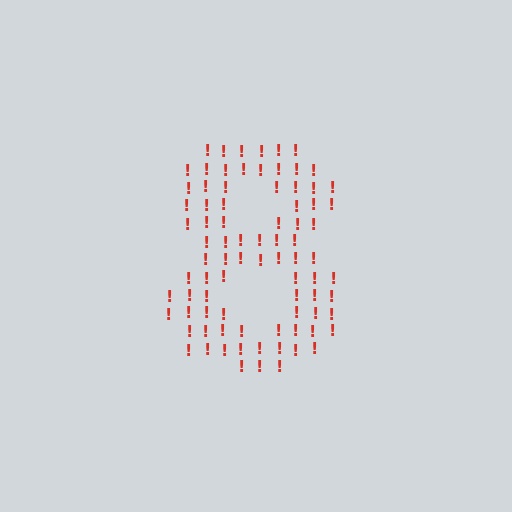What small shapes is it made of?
It is made of small exclamation marks.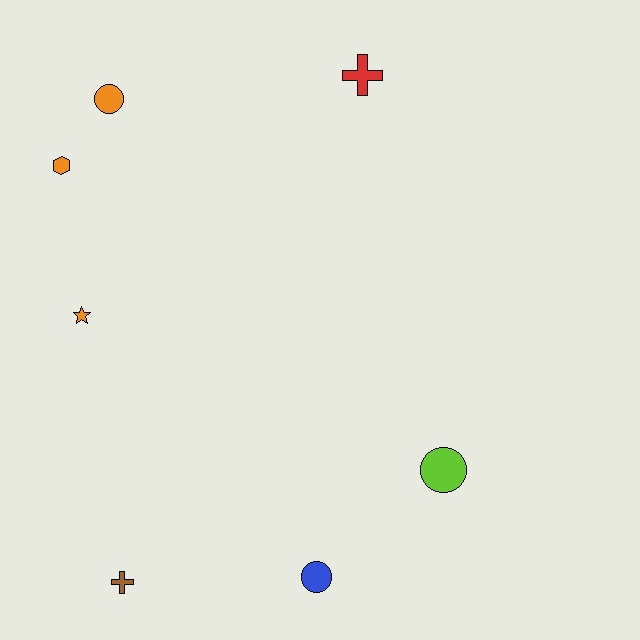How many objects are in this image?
There are 7 objects.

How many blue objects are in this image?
There is 1 blue object.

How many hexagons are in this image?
There is 1 hexagon.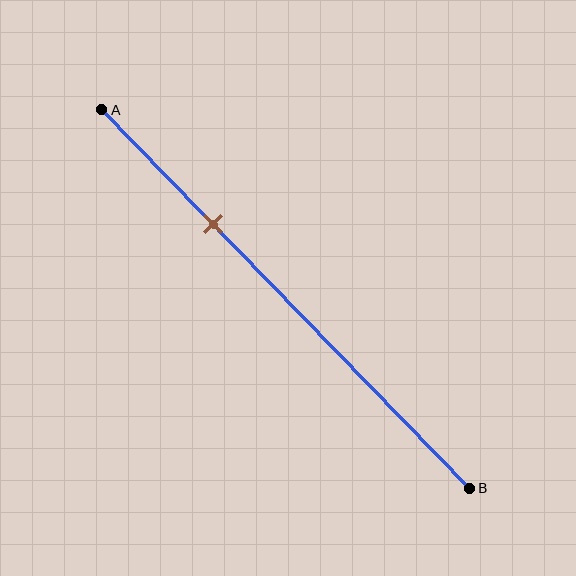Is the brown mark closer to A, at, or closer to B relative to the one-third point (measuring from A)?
The brown mark is closer to point A than the one-third point of segment AB.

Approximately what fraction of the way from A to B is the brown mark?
The brown mark is approximately 30% of the way from A to B.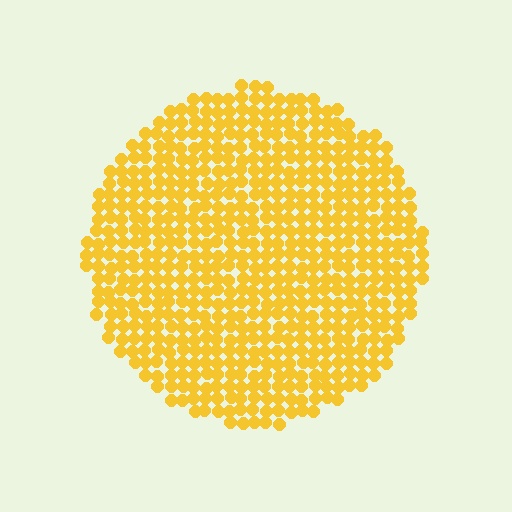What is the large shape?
The large shape is a circle.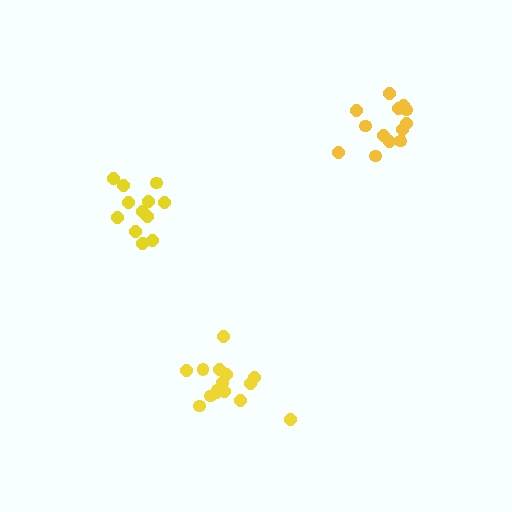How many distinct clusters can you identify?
There are 3 distinct clusters.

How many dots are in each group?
Group 1: 13 dots, Group 2: 12 dots, Group 3: 15 dots (40 total).